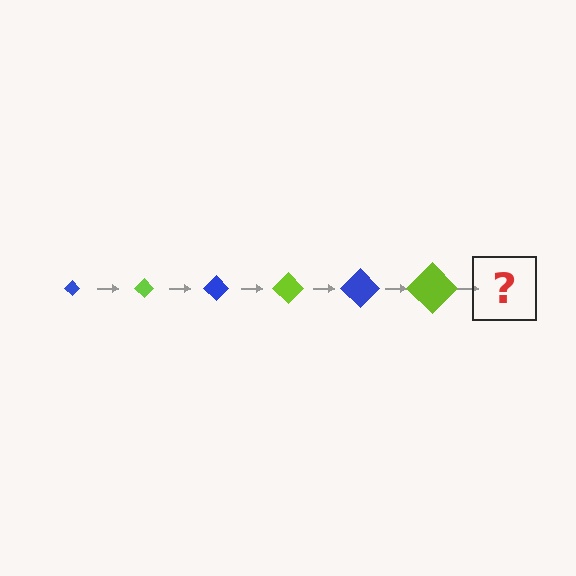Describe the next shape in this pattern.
It should be a blue diamond, larger than the previous one.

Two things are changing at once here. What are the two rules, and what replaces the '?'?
The two rules are that the diamond grows larger each step and the color cycles through blue and lime. The '?' should be a blue diamond, larger than the previous one.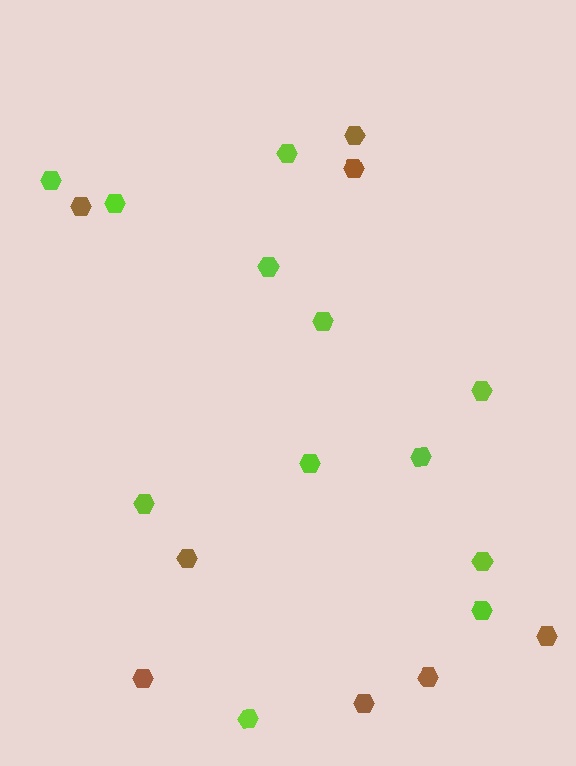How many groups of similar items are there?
There are 2 groups: one group of lime hexagons (12) and one group of brown hexagons (8).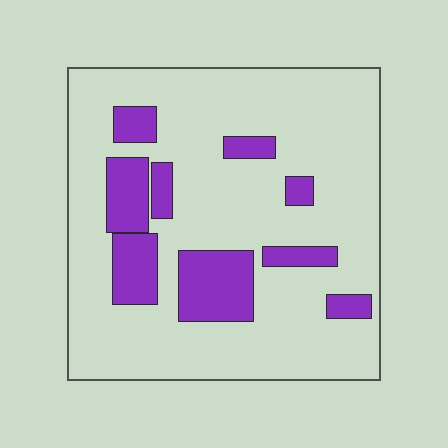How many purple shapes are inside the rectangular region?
9.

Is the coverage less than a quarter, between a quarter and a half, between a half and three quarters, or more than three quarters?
Less than a quarter.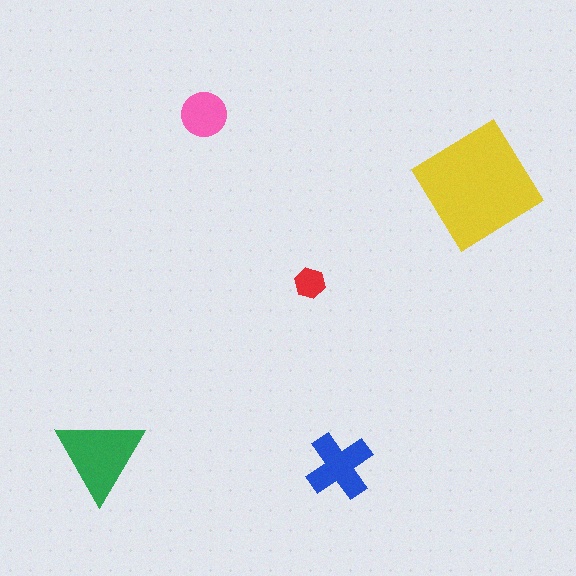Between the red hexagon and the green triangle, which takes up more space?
The green triangle.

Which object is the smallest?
The red hexagon.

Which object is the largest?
The yellow diamond.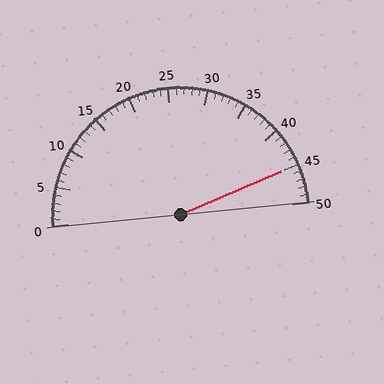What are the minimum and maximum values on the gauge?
The gauge ranges from 0 to 50.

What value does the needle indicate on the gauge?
The needle indicates approximately 45.